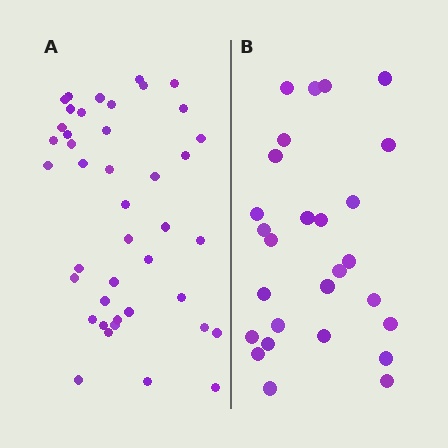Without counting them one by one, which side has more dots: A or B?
Region A (the left region) has more dots.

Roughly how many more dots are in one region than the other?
Region A has approximately 15 more dots than region B.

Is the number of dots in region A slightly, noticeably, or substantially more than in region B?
Region A has substantially more. The ratio is roughly 1.6 to 1.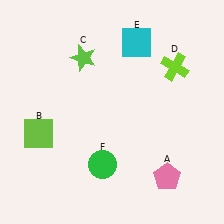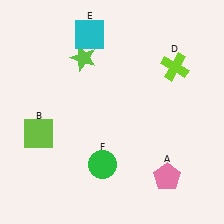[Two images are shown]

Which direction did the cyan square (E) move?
The cyan square (E) moved left.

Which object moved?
The cyan square (E) moved left.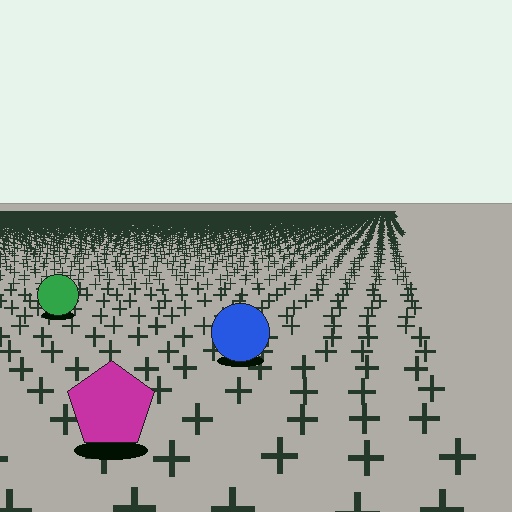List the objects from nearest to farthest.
From nearest to farthest: the magenta pentagon, the blue circle, the green circle.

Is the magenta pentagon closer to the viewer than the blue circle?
Yes. The magenta pentagon is closer — you can tell from the texture gradient: the ground texture is coarser near it.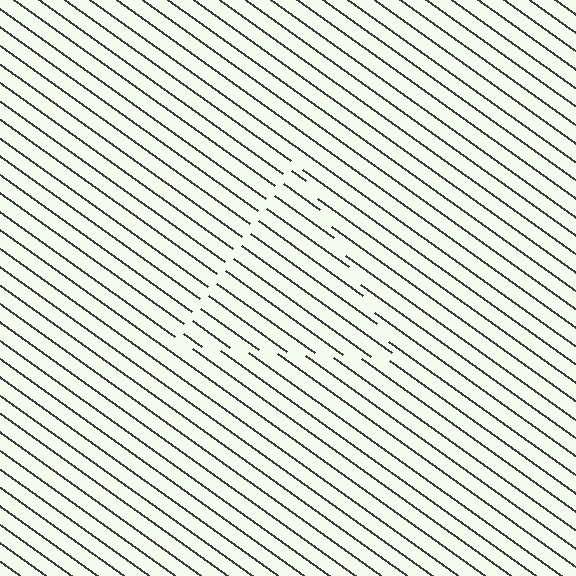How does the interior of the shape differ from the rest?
The interior of the shape contains the same grating, shifted by half a period — the contour is defined by the phase discontinuity where line-ends from the inner and outer gratings abut.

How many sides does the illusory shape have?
3 sides — the line-ends trace a triangle.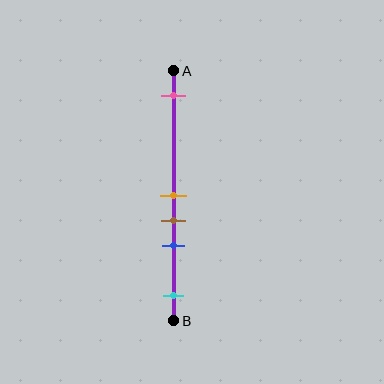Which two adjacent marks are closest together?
The orange and brown marks are the closest adjacent pair.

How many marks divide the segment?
There are 5 marks dividing the segment.